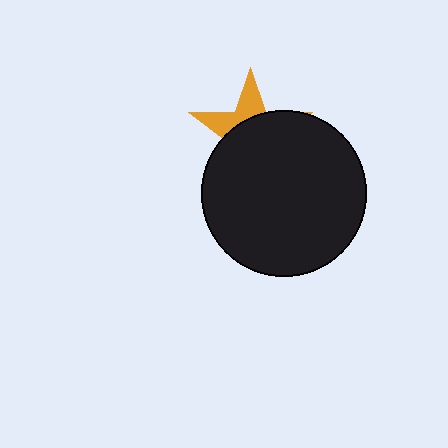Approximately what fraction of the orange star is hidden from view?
Roughly 68% of the orange star is hidden behind the black circle.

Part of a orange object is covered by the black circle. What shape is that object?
It is a star.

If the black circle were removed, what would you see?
You would see the complete orange star.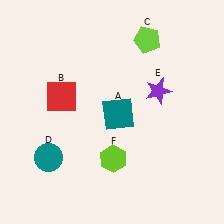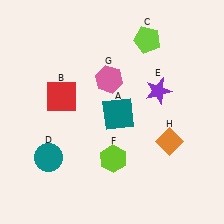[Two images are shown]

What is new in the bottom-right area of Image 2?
An orange diamond (H) was added in the bottom-right area of Image 2.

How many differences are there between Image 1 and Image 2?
There are 2 differences between the two images.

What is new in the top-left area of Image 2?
A pink hexagon (G) was added in the top-left area of Image 2.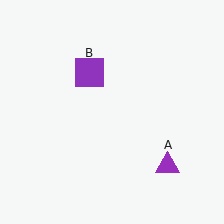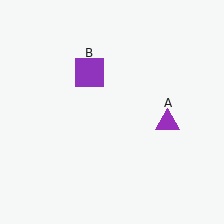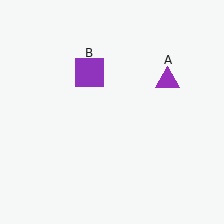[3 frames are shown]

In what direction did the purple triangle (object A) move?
The purple triangle (object A) moved up.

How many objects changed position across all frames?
1 object changed position: purple triangle (object A).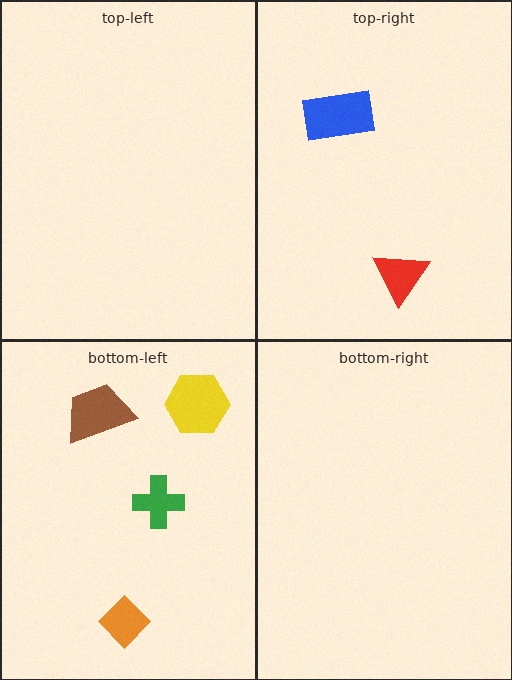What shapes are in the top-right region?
The red triangle, the blue rectangle.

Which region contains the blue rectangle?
The top-right region.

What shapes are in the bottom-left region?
The brown trapezoid, the yellow hexagon, the orange diamond, the green cross.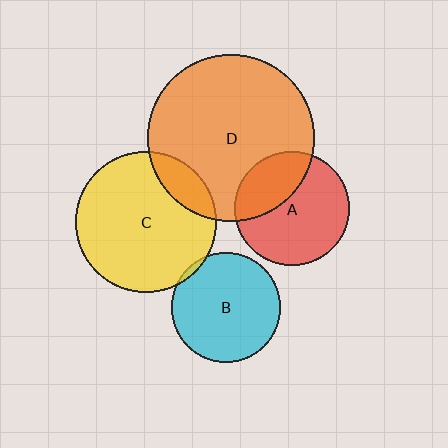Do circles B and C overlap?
Yes.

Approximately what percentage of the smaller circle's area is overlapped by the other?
Approximately 5%.